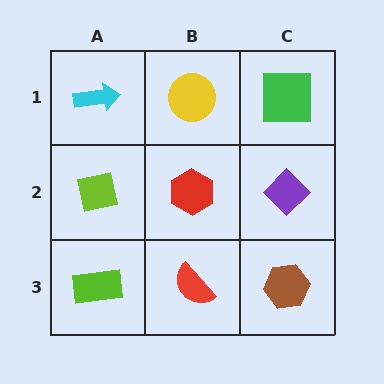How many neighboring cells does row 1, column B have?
3.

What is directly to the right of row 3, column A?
A red semicircle.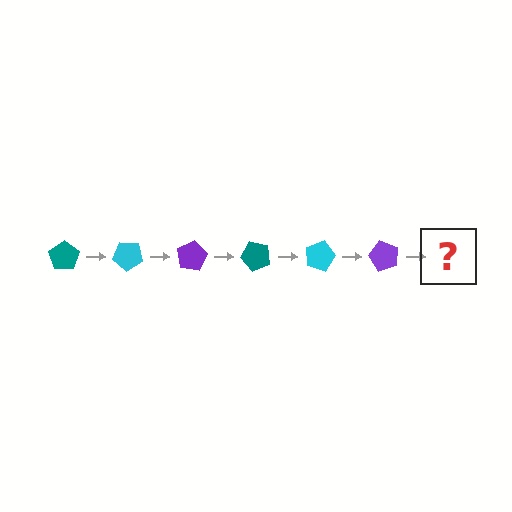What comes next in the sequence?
The next element should be a teal pentagon, rotated 240 degrees from the start.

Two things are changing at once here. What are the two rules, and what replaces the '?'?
The two rules are that it rotates 40 degrees each step and the color cycles through teal, cyan, and purple. The '?' should be a teal pentagon, rotated 240 degrees from the start.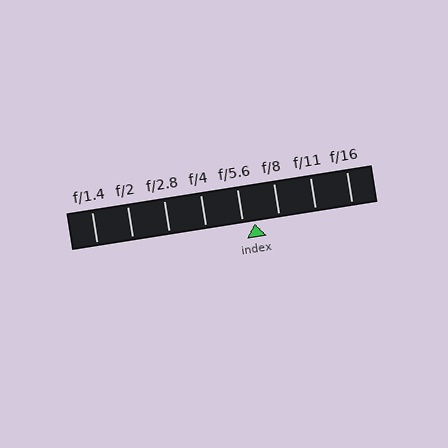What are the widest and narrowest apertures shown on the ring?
The widest aperture shown is f/1.4 and the narrowest is f/16.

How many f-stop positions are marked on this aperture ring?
There are 8 f-stop positions marked.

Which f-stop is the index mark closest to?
The index mark is closest to f/5.6.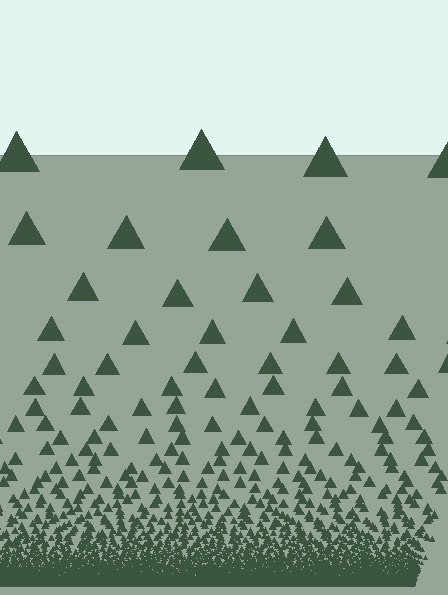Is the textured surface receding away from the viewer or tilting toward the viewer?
The surface appears to tilt toward the viewer. Texture elements get larger and sparser toward the top.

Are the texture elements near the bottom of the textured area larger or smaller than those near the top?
Smaller. The gradient is inverted — elements near the bottom are smaller and denser.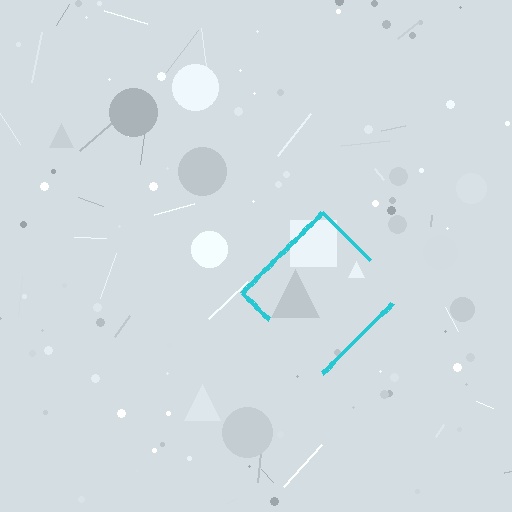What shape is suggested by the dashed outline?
The dashed outline suggests a diamond.